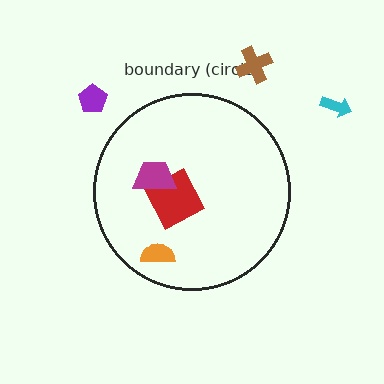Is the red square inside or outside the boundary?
Inside.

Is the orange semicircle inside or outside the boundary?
Inside.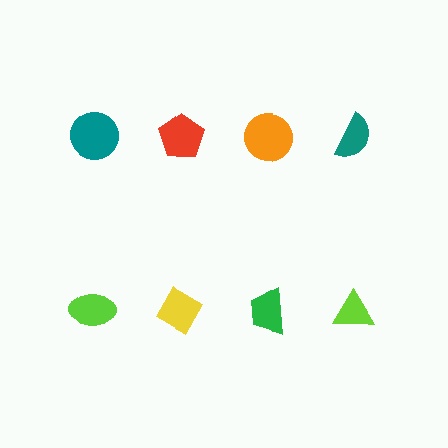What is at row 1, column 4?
A teal semicircle.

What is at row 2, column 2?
A yellow diamond.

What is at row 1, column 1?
A teal circle.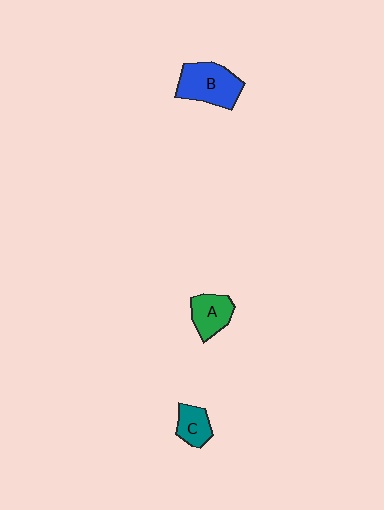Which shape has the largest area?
Shape B (blue).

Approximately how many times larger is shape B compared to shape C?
Approximately 1.9 times.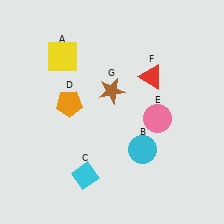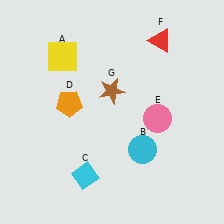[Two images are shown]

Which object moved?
The red triangle (F) moved up.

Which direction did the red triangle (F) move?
The red triangle (F) moved up.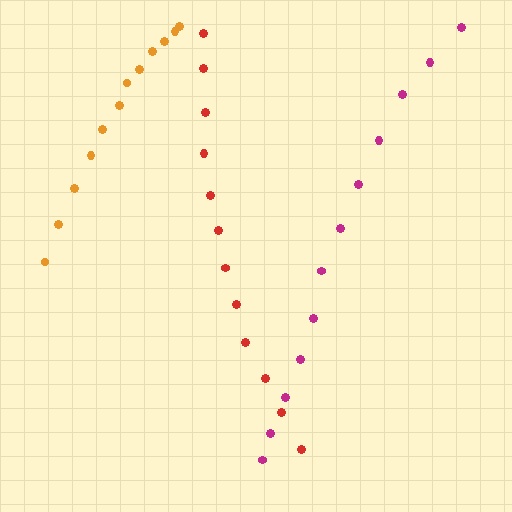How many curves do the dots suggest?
There are 3 distinct paths.